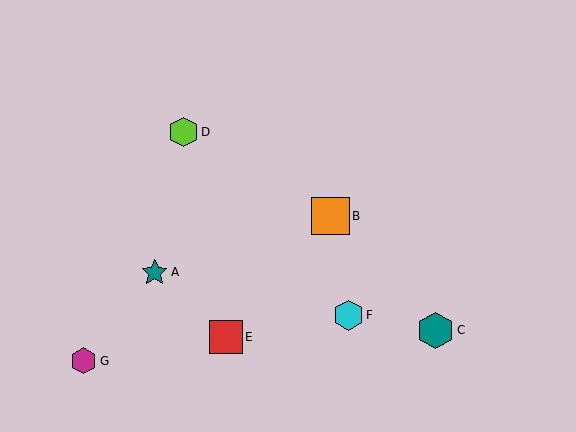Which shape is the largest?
The orange square (labeled B) is the largest.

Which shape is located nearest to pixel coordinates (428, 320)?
The teal hexagon (labeled C) at (436, 330) is nearest to that location.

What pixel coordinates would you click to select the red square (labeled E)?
Click at (226, 337) to select the red square E.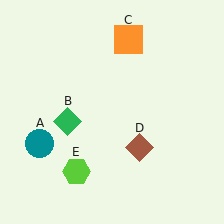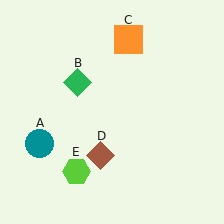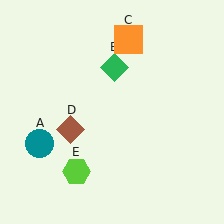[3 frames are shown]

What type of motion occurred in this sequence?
The green diamond (object B), brown diamond (object D) rotated clockwise around the center of the scene.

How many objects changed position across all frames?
2 objects changed position: green diamond (object B), brown diamond (object D).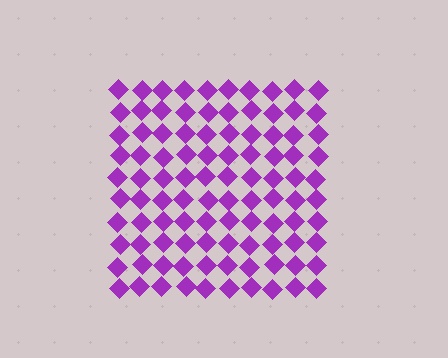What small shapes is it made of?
It is made of small diamonds.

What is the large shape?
The large shape is a square.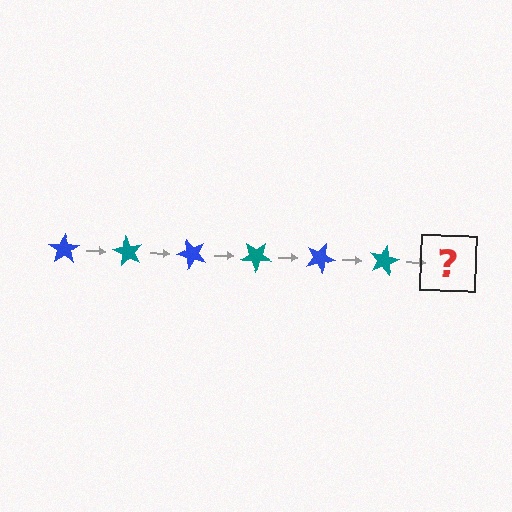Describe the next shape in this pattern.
It should be a blue star, rotated 360 degrees from the start.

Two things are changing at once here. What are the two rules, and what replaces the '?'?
The two rules are that it rotates 60 degrees each step and the color cycles through blue and teal. The '?' should be a blue star, rotated 360 degrees from the start.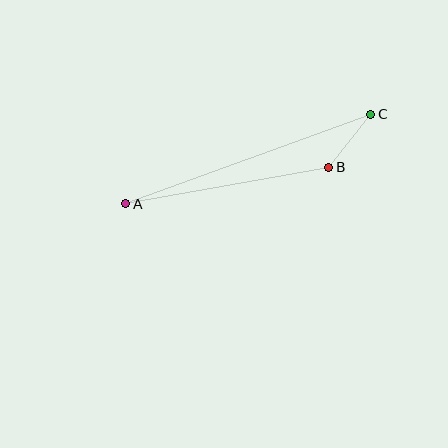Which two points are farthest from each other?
Points A and C are farthest from each other.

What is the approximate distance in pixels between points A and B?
The distance between A and B is approximately 207 pixels.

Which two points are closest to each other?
Points B and C are closest to each other.